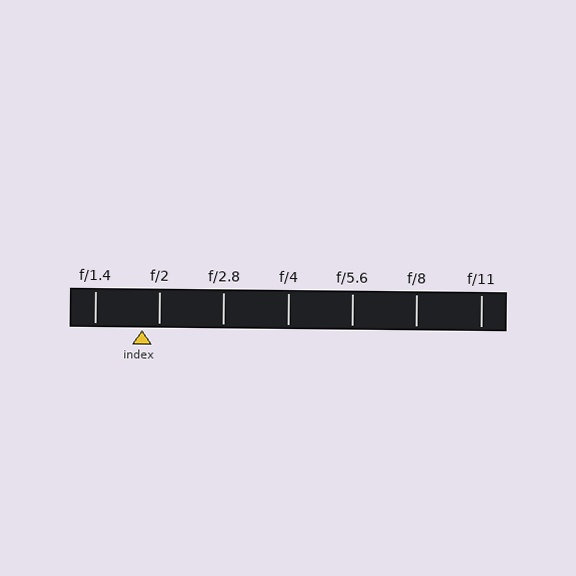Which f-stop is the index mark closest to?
The index mark is closest to f/2.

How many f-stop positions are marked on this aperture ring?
There are 7 f-stop positions marked.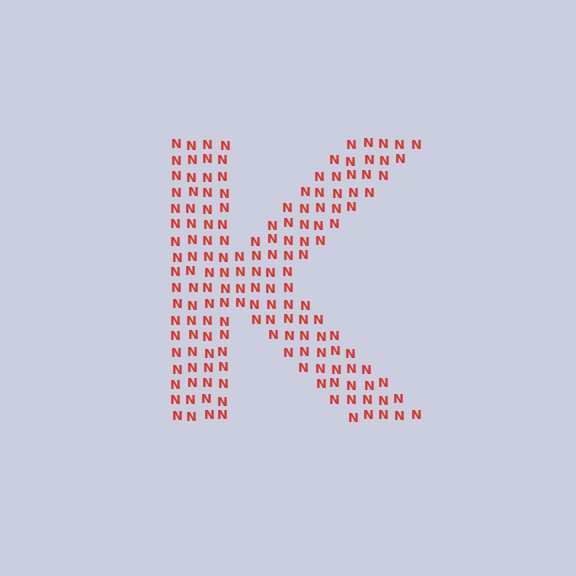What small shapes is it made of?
It is made of small letter N's.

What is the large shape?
The large shape is the letter K.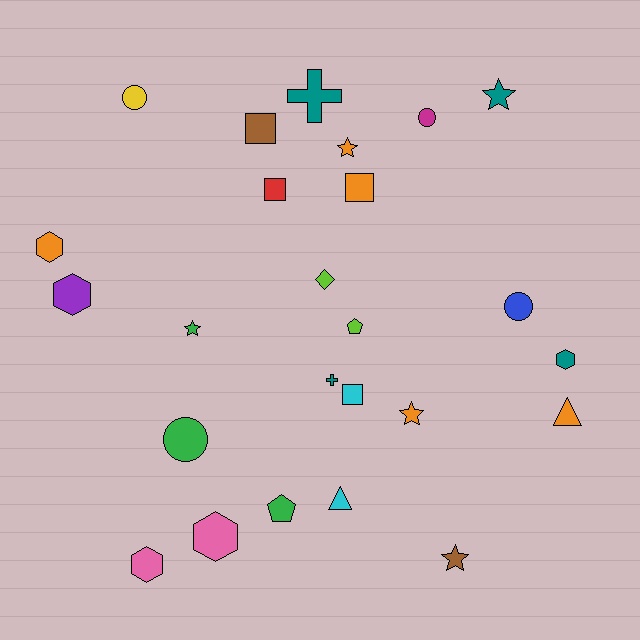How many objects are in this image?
There are 25 objects.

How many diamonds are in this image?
There is 1 diamond.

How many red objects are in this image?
There is 1 red object.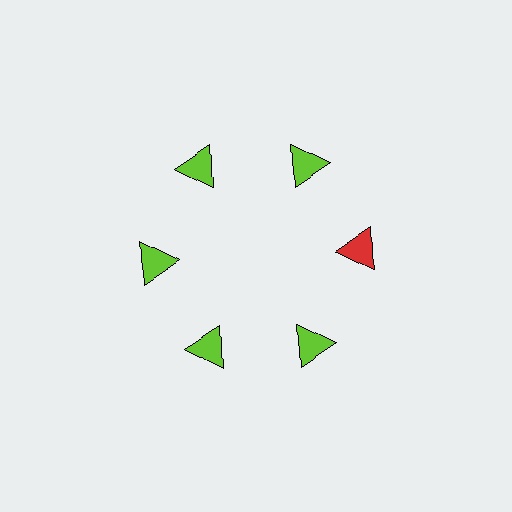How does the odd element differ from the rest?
It has a different color: red instead of lime.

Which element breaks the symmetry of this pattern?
The red triangle at roughly the 3 o'clock position breaks the symmetry. All other shapes are lime triangles.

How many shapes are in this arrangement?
There are 6 shapes arranged in a ring pattern.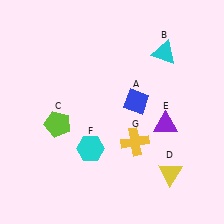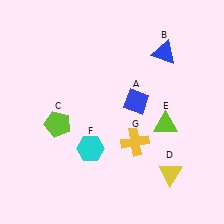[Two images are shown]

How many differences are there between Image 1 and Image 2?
There are 2 differences between the two images.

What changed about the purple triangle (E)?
In Image 1, E is purple. In Image 2, it changed to lime.